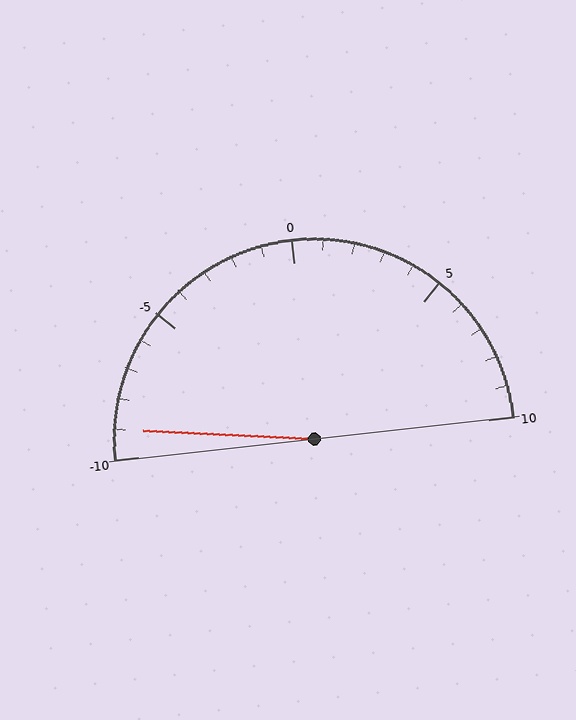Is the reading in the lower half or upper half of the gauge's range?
The reading is in the lower half of the range (-10 to 10).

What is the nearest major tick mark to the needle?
The nearest major tick mark is -10.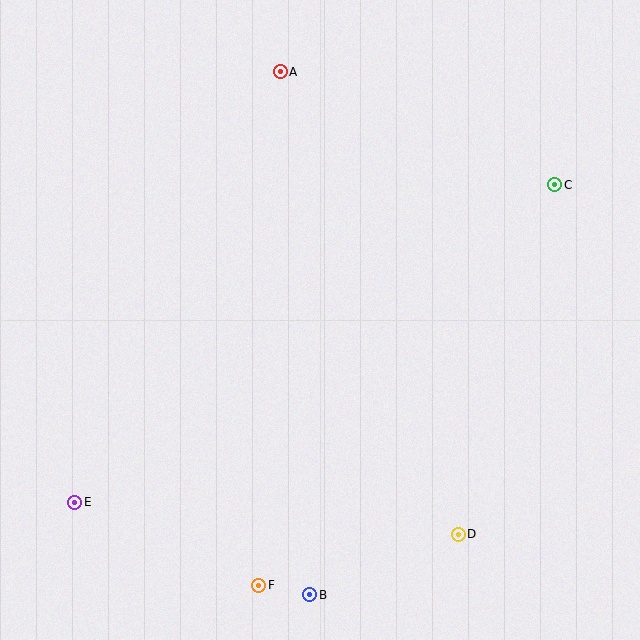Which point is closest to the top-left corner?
Point A is closest to the top-left corner.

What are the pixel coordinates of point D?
Point D is at (458, 534).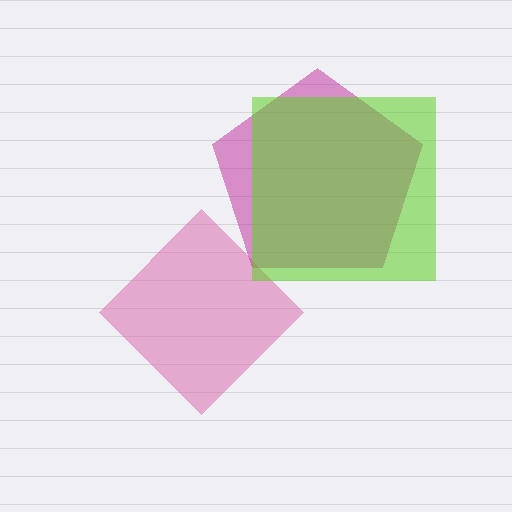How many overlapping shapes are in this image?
There are 3 overlapping shapes in the image.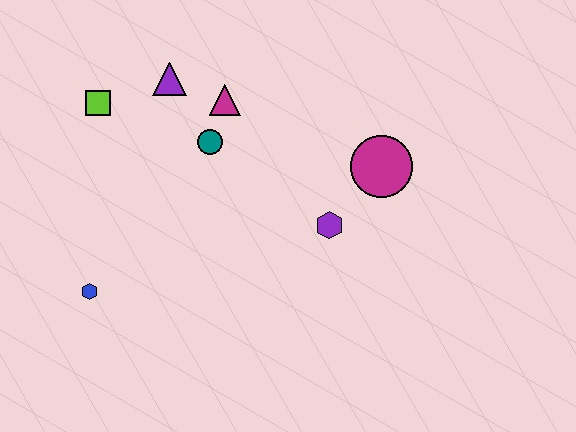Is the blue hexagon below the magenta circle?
Yes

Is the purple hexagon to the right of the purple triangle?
Yes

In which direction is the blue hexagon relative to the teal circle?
The blue hexagon is below the teal circle.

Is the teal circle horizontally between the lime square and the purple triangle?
No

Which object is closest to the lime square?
The purple triangle is closest to the lime square.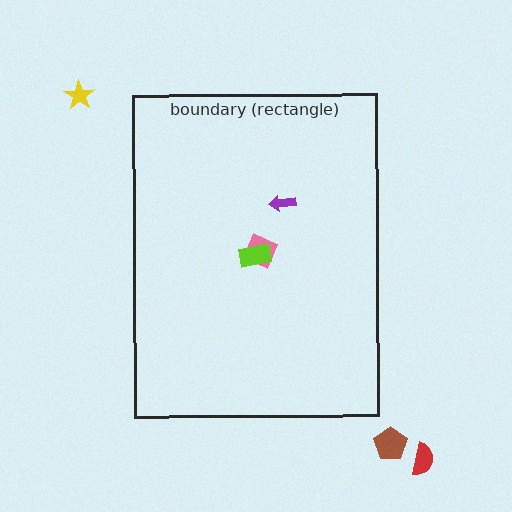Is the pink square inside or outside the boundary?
Inside.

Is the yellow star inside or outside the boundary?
Outside.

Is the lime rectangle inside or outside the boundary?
Inside.